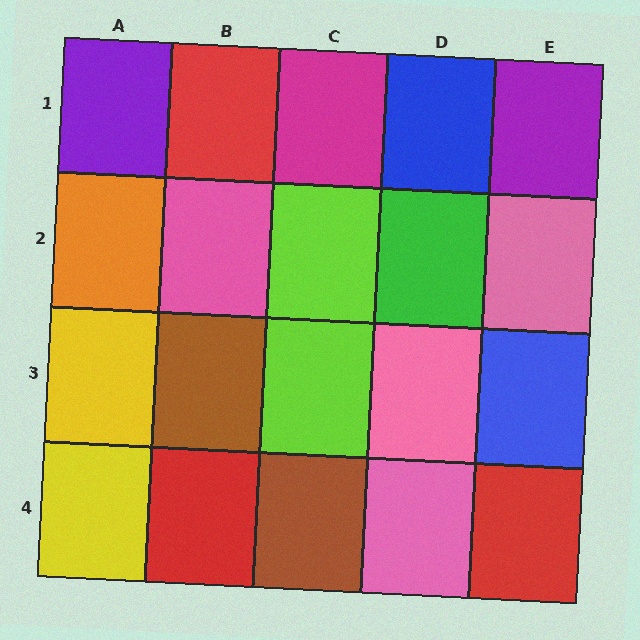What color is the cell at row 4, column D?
Pink.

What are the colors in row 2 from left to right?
Orange, pink, lime, green, pink.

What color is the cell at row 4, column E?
Red.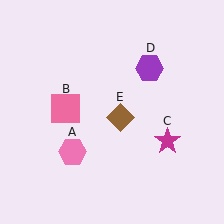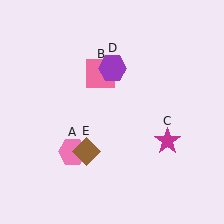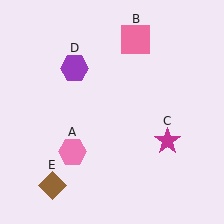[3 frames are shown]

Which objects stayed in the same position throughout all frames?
Pink hexagon (object A) and magenta star (object C) remained stationary.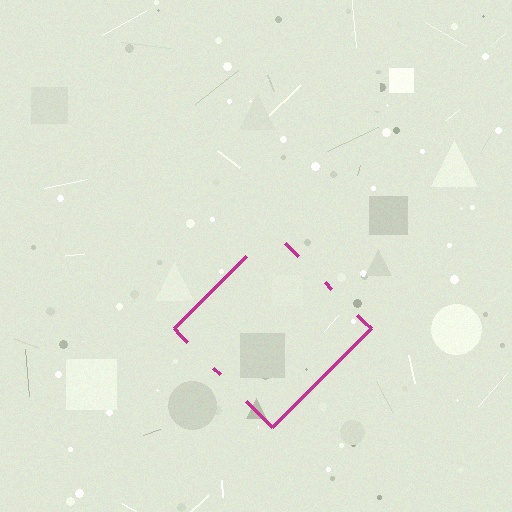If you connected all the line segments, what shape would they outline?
They would outline a diamond.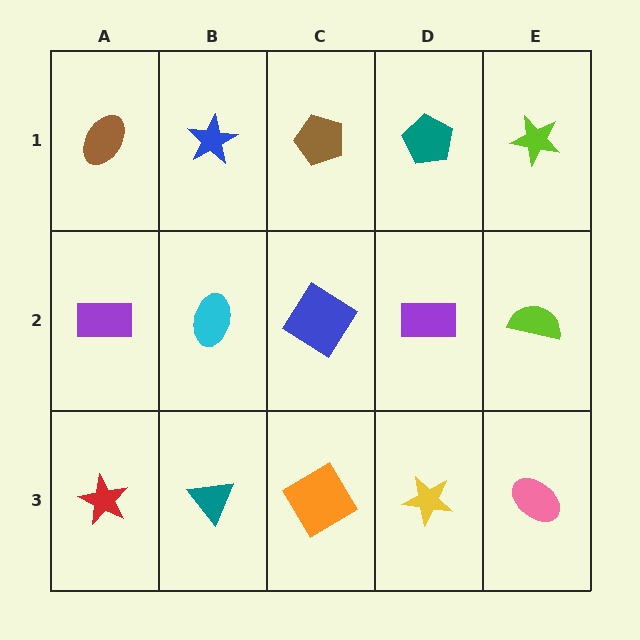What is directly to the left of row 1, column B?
A brown ellipse.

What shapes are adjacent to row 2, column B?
A blue star (row 1, column B), a teal triangle (row 3, column B), a purple rectangle (row 2, column A), a blue diamond (row 2, column C).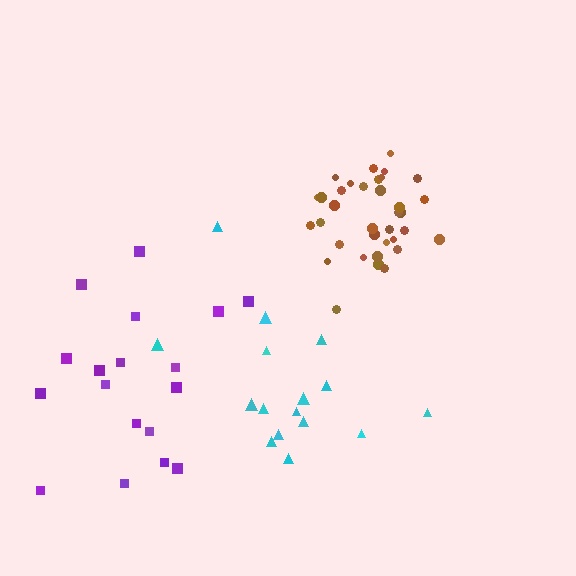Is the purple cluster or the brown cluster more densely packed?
Brown.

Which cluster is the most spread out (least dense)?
Purple.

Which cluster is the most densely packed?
Brown.